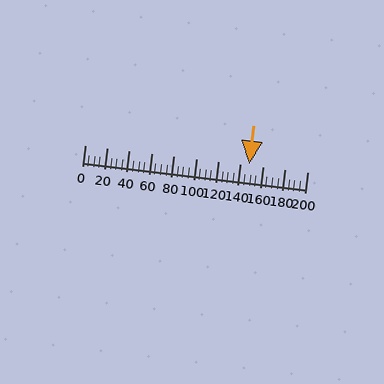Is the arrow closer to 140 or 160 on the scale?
The arrow is closer to 140.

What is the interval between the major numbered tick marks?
The major tick marks are spaced 20 units apart.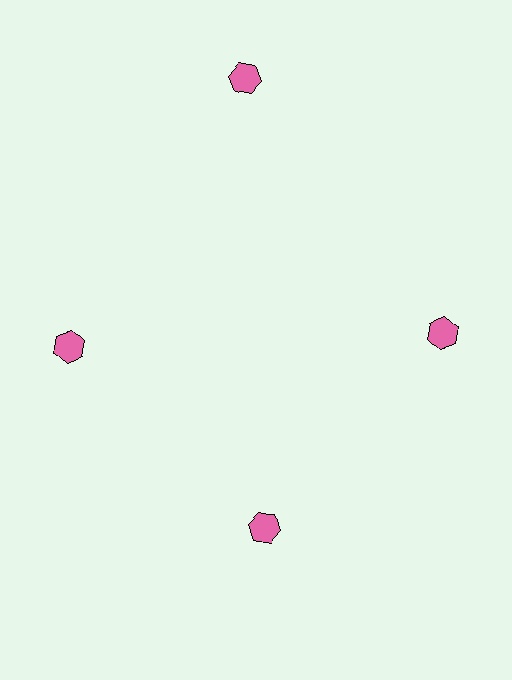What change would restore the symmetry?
The symmetry would be restored by moving it inward, back onto the ring so that all 4 hexagons sit at equal angles and equal distance from the center.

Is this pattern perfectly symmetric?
No. The 4 pink hexagons are arranged in a ring, but one element near the 12 o'clock position is pushed outward from the center, breaking the 4-fold rotational symmetry.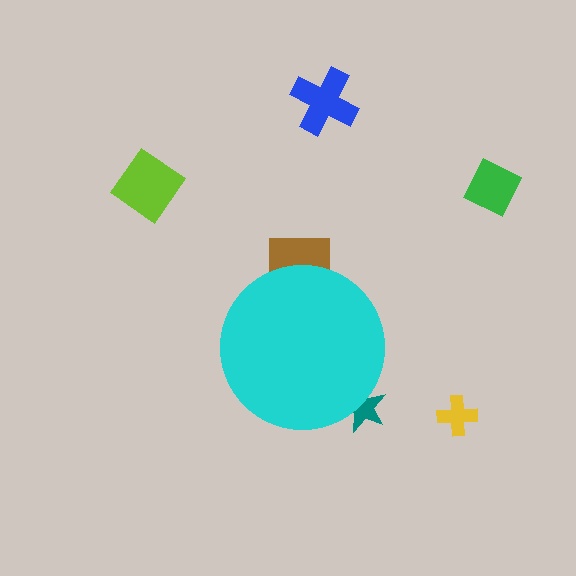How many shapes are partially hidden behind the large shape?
2 shapes are partially hidden.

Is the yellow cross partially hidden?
No, the yellow cross is fully visible.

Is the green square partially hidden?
No, the green square is fully visible.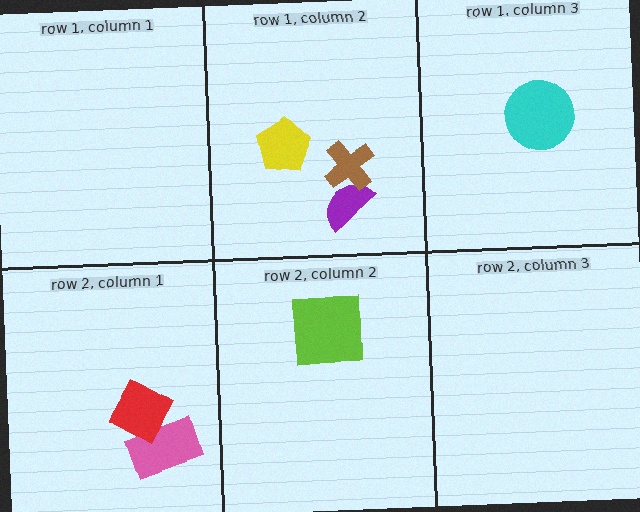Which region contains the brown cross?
The row 1, column 2 region.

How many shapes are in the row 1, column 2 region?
3.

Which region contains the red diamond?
The row 2, column 1 region.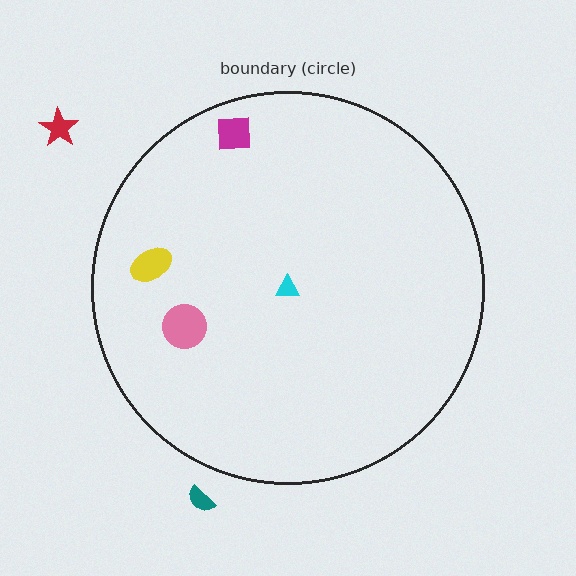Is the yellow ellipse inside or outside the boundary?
Inside.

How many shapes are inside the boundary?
4 inside, 2 outside.